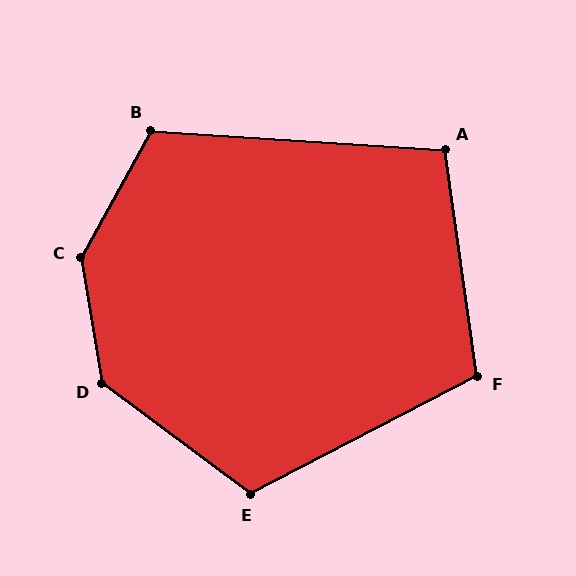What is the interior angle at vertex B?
Approximately 115 degrees (obtuse).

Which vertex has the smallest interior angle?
A, at approximately 102 degrees.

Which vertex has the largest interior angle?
C, at approximately 142 degrees.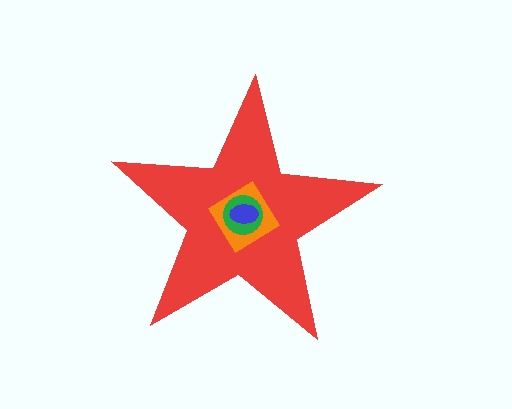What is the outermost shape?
The red star.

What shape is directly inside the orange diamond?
The green circle.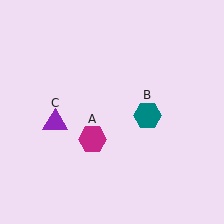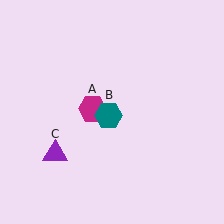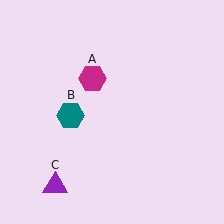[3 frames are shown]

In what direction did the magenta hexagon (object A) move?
The magenta hexagon (object A) moved up.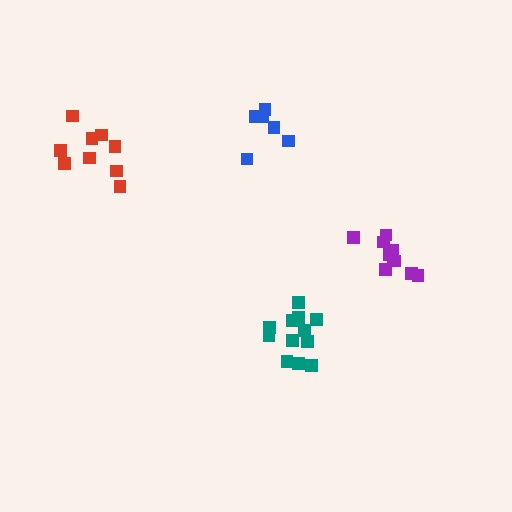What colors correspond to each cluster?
The clusters are colored: teal, red, purple, blue.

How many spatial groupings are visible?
There are 4 spatial groupings.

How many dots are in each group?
Group 1: 12 dots, Group 2: 9 dots, Group 3: 10 dots, Group 4: 6 dots (37 total).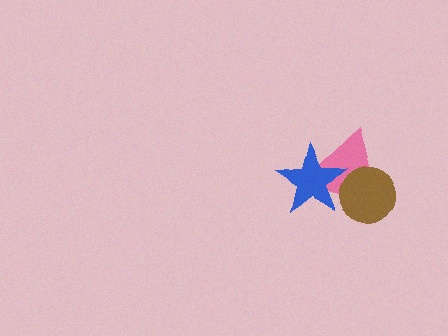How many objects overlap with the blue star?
2 objects overlap with the blue star.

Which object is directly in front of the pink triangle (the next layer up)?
The blue star is directly in front of the pink triangle.